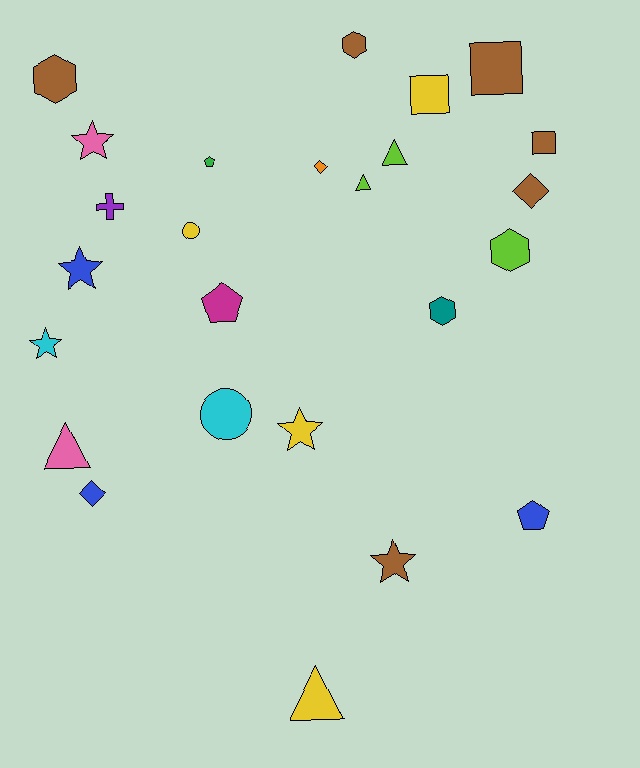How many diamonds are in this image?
There are 3 diamonds.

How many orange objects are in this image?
There is 1 orange object.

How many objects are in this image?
There are 25 objects.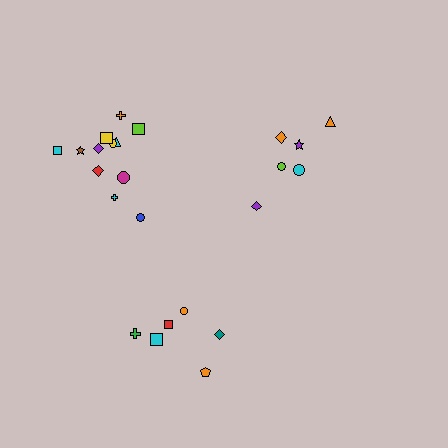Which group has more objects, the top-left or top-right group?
The top-left group.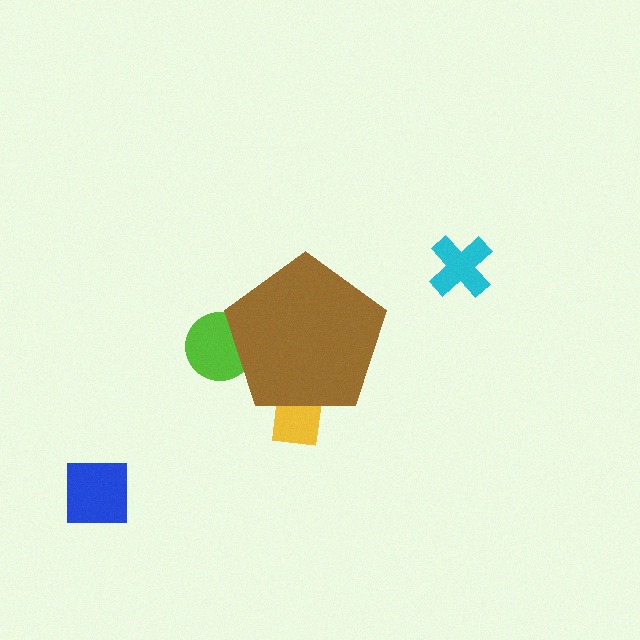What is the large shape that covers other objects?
A brown pentagon.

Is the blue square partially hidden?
No, the blue square is fully visible.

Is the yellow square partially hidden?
Yes, the yellow square is partially hidden behind the brown pentagon.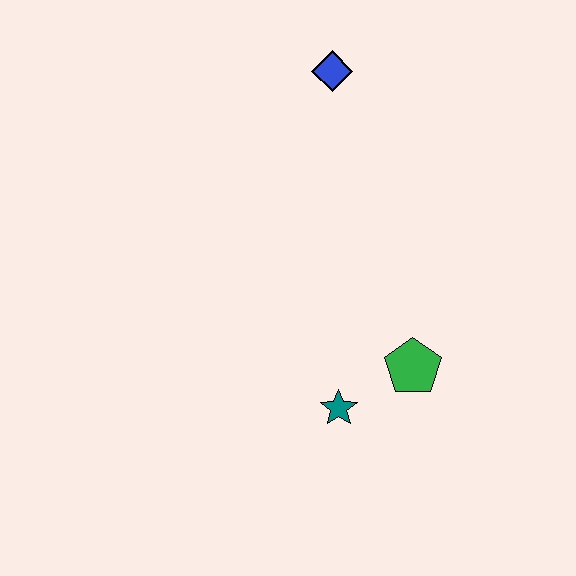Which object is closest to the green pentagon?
The teal star is closest to the green pentagon.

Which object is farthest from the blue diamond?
The teal star is farthest from the blue diamond.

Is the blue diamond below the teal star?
No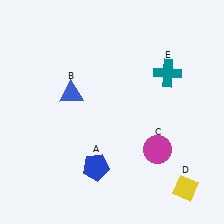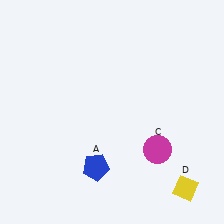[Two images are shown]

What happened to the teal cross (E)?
The teal cross (E) was removed in Image 2. It was in the top-right area of Image 1.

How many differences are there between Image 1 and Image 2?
There are 2 differences between the two images.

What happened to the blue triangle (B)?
The blue triangle (B) was removed in Image 2. It was in the top-left area of Image 1.